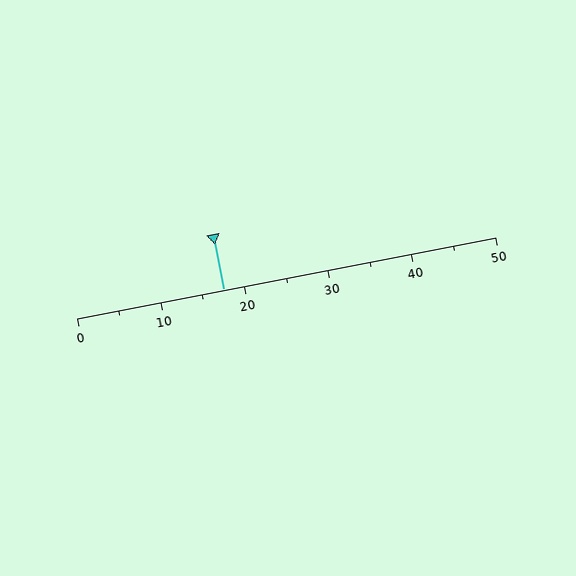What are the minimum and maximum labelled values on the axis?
The axis runs from 0 to 50.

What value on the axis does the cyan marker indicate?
The marker indicates approximately 17.5.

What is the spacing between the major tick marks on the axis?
The major ticks are spaced 10 apart.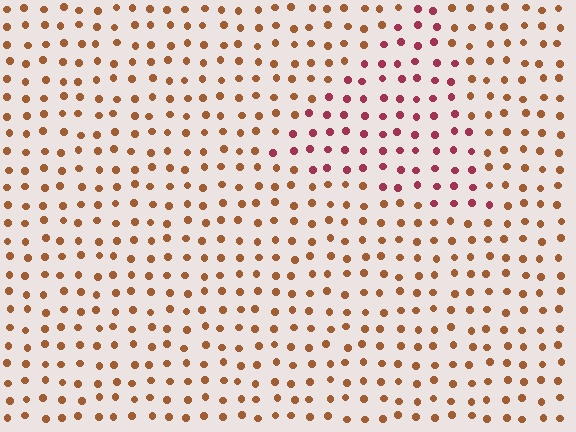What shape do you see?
I see a triangle.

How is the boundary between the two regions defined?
The boundary is defined purely by a slight shift in hue (about 40 degrees). Spacing, size, and orientation are identical on both sides.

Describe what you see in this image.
The image is filled with small brown elements in a uniform arrangement. A triangle-shaped region is visible where the elements are tinted to a slightly different hue, forming a subtle color boundary.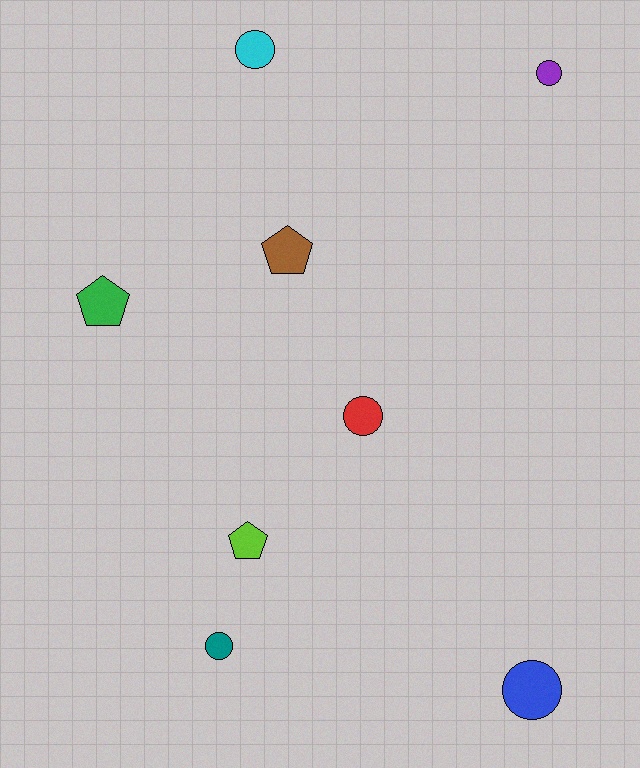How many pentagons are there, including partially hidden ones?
There are 3 pentagons.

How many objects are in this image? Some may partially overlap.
There are 8 objects.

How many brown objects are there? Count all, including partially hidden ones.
There is 1 brown object.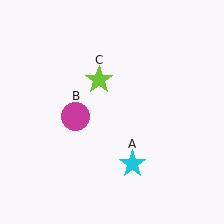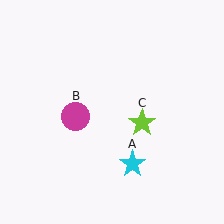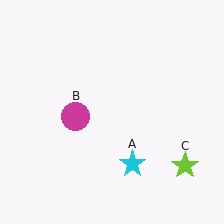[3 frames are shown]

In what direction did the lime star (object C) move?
The lime star (object C) moved down and to the right.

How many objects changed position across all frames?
1 object changed position: lime star (object C).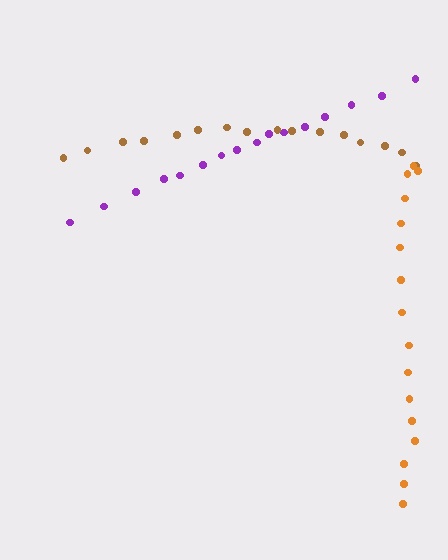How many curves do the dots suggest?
There are 3 distinct paths.